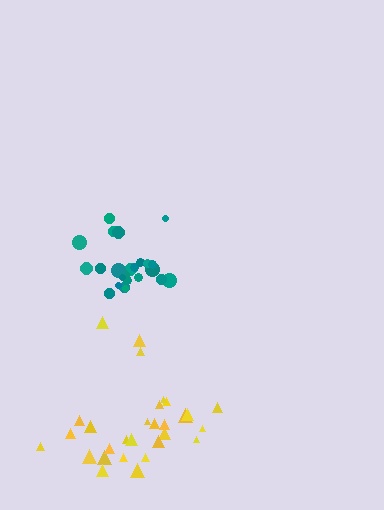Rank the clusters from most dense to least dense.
teal, yellow.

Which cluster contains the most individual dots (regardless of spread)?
Yellow (29).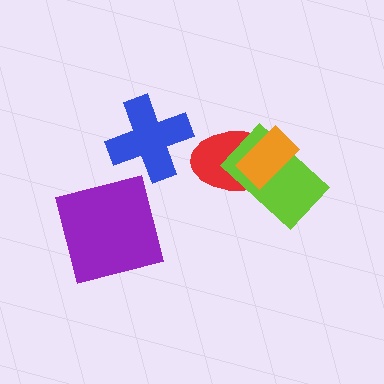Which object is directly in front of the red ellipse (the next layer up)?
The lime rectangle is directly in front of the red ellipse.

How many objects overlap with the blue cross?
0 objects overlap with the blue cross.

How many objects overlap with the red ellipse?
2 objects overlap with the red ellipse.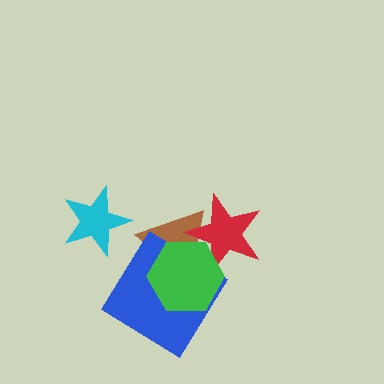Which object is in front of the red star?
The green hexagon is in front of the red star.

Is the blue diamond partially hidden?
Yes, it is partially covered by another shape.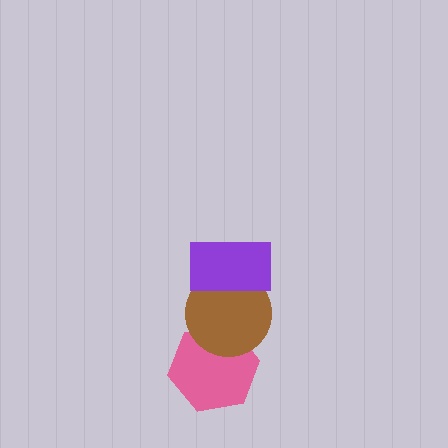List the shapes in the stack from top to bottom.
From top to bottom: the purple rectangle, the brown circle, the pink hexagon.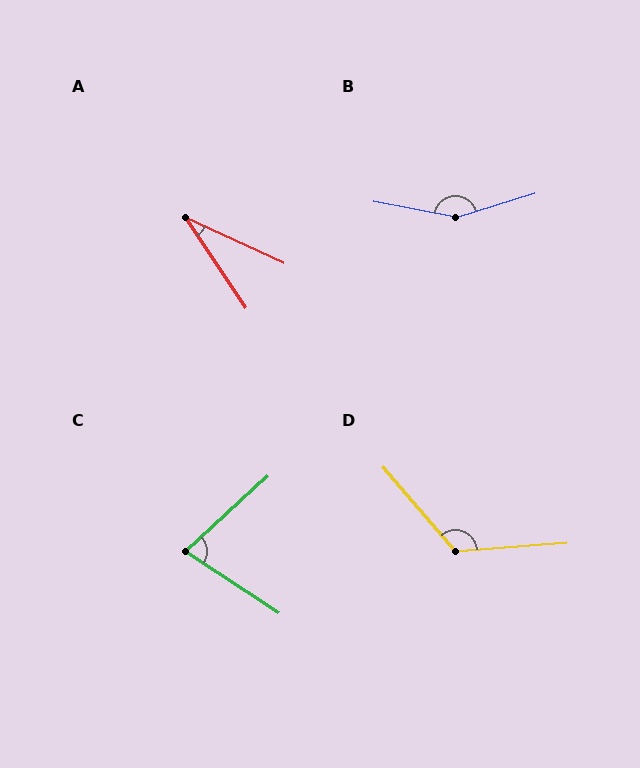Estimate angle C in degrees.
Approximately 75 degrees.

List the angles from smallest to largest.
A (31°), C (75°), D (126°), B (152°).